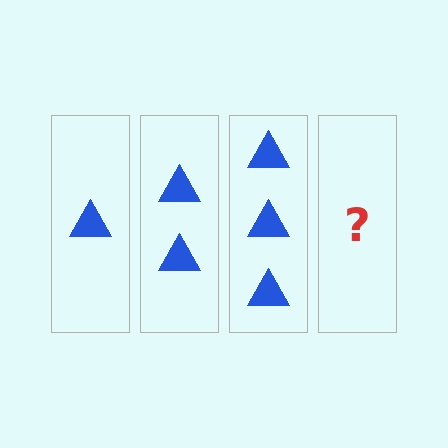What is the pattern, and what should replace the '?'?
The pattern is that each step adds one more triangle. The '?' should be 4 triangles.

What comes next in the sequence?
The next element should be 4 triangles.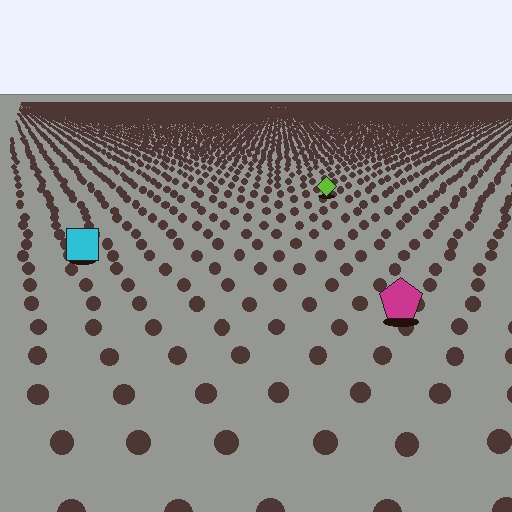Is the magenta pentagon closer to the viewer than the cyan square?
Yes. The magenta pentagon is closer — you can tell from the texture gradient: the ground texture is coarser near it.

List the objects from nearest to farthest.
From nearest to farthest: the magenta pentagon, the cyan square, the lime diamond.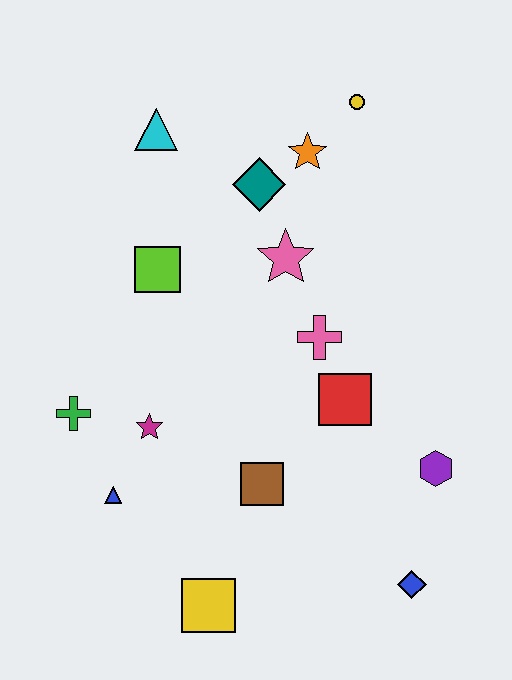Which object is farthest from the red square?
The cyan triangle is farthest from the red square.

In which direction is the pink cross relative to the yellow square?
The pink cross is above the yellow square.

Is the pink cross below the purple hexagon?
No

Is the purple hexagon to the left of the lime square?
No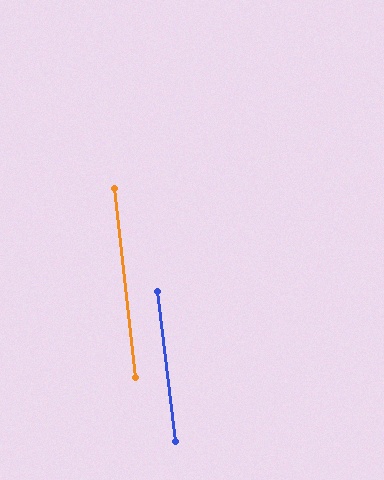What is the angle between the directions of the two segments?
Approximately 0 degrees.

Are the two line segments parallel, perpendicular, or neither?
Parallel — their directions differ by only 0.5°.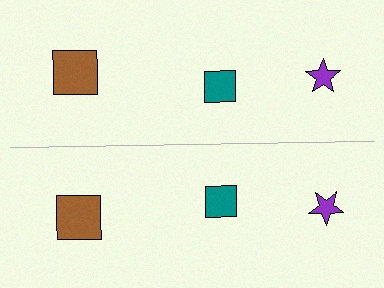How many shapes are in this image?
There are 6 shapes in this image.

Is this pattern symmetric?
Yes, this pattern has bilateral (reflection) symmetry.